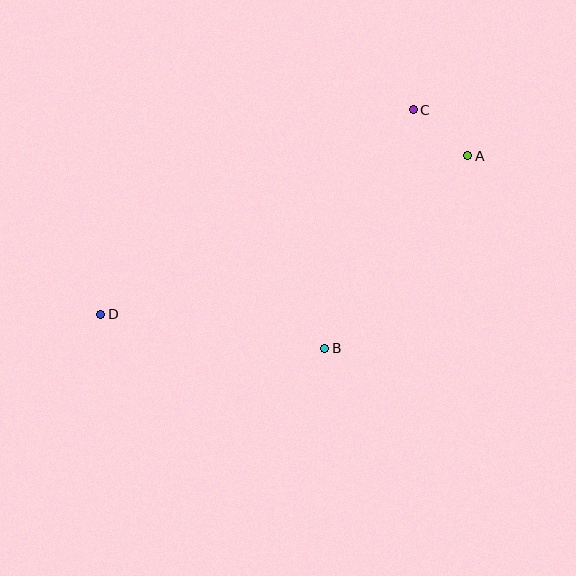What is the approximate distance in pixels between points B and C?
The distance between B and C is approximately 254 pixels.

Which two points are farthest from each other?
Points A and D are farthest from each other.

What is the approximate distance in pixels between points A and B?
The distance between A and B is approximately 240 pixels.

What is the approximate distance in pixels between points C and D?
The distance between C and D is approximately 373 pixels.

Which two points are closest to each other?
Points A and C are closest to each other.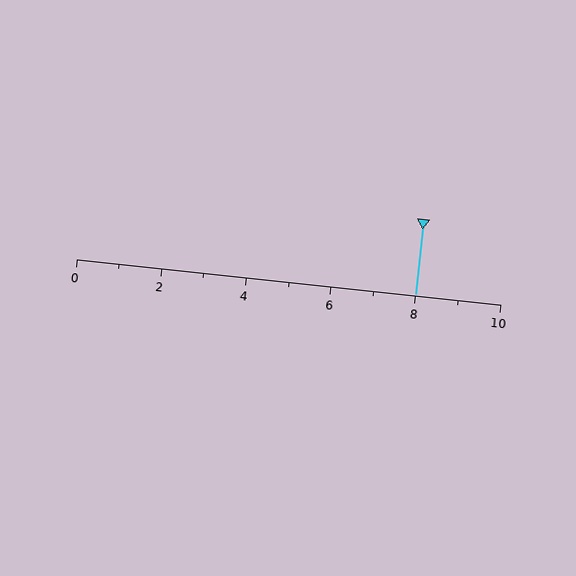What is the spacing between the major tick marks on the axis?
The major ticks are spaced 2 apart.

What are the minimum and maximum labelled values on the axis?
The axis runs from 0 to 10.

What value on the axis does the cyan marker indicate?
The marker indicates approximately 8.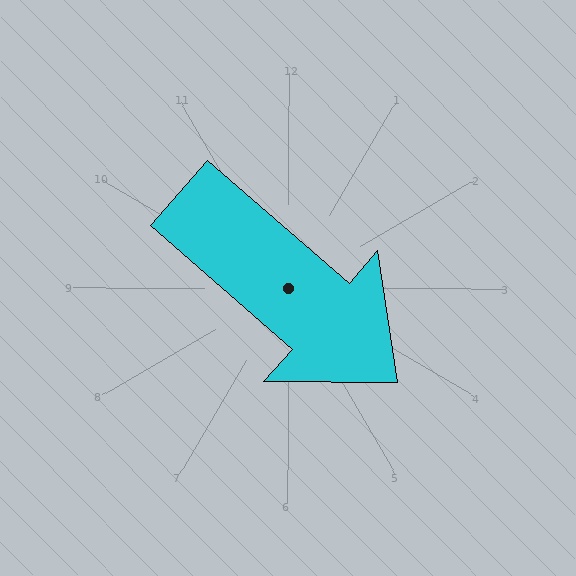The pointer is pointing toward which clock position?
Roughly 4 o'clock.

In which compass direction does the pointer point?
Southeast.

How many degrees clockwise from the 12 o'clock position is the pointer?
Approximately 131 degrees.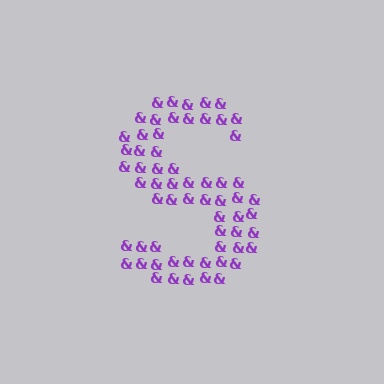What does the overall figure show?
The overall figure shows the letter S.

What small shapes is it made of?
It is made of small ampersands.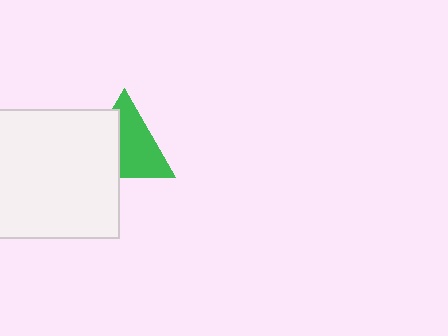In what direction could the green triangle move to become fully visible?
The green triangle could move right. That would shift it out from behind the white rectangle entirely.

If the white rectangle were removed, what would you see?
You would see the complete green triangle.